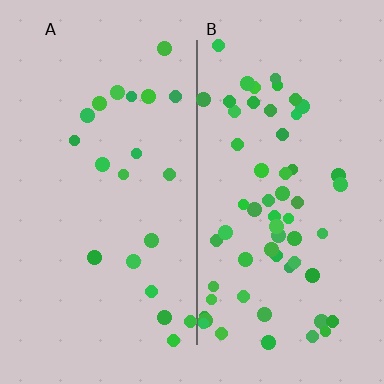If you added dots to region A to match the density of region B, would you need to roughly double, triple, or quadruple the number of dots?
Approximately triple.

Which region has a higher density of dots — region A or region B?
B (the right).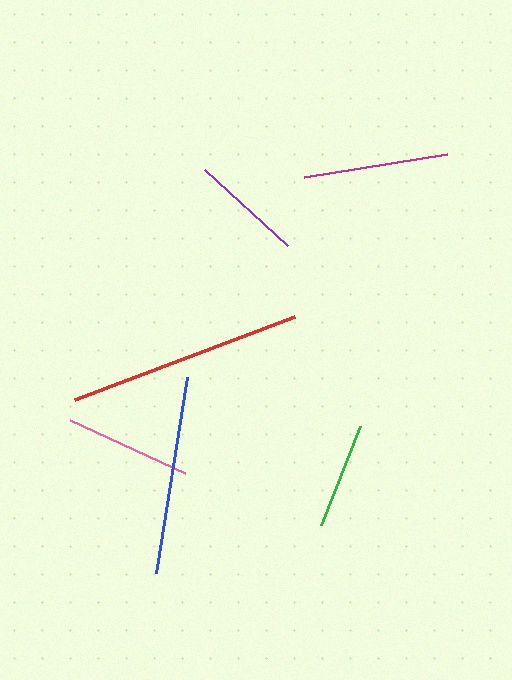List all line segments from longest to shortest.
From longest to shortest: red, blue, magenta, pink, purple, green.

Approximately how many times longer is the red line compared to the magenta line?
The red line is approximately 1.6 times the length of the magenta line.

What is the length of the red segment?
The red segment is approximately 235 pixels long.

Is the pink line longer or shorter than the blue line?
The blue line is longer than the pink line.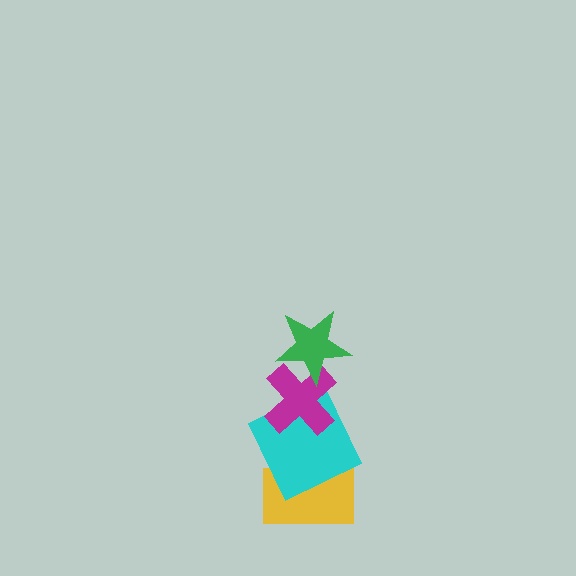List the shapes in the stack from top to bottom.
From top to bottom: the green star, the magenta cross, the cyan square, the yellow rectangle.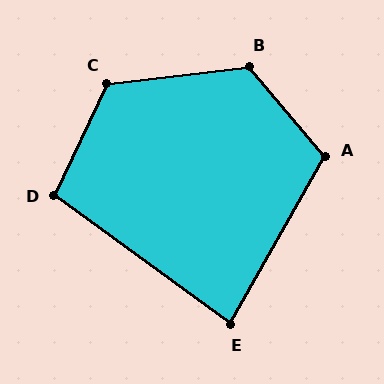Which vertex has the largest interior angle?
B, at approximately 123 degrees.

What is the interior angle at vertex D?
Approximately 101 degrees (obtuse).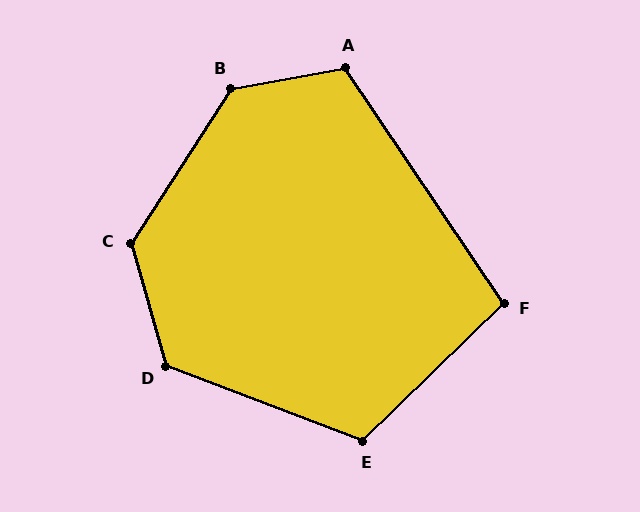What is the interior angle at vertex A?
Approximately 114 degrees (obtuse).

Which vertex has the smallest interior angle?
F, at approximately 100 degrees.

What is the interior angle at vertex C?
Approximately 131 degrees (obtuse).